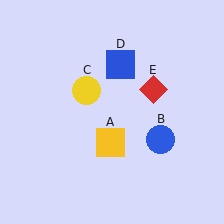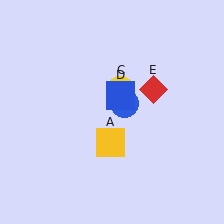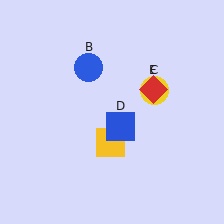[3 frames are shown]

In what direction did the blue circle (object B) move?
The blue circle (object B) moved up and to the left.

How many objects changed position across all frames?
3 objects changed position: blue circle (object B), yellow circle (object C), blue square (object D).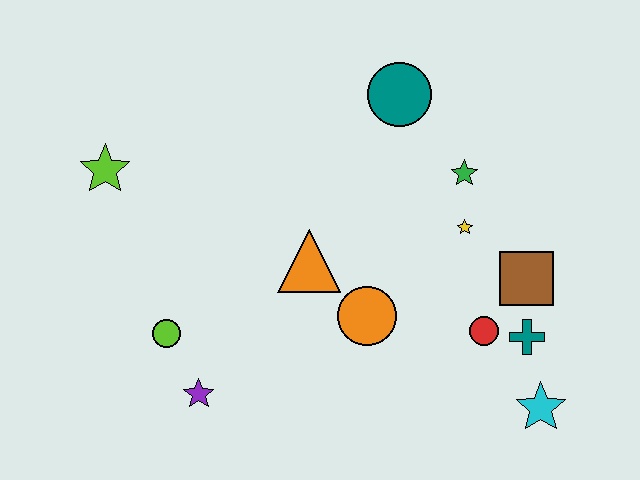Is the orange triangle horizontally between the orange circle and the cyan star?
No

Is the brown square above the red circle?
Yes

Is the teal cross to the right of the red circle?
Yes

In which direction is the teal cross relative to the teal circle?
The teal cross is below the teal circle.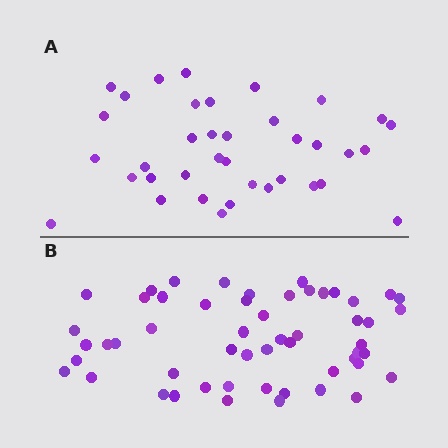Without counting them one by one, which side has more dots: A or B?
Region B (the bottom region) has more dots.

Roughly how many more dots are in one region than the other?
Region B has approximately 15 more dots than region A.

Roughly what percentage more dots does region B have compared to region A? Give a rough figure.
About 45% more.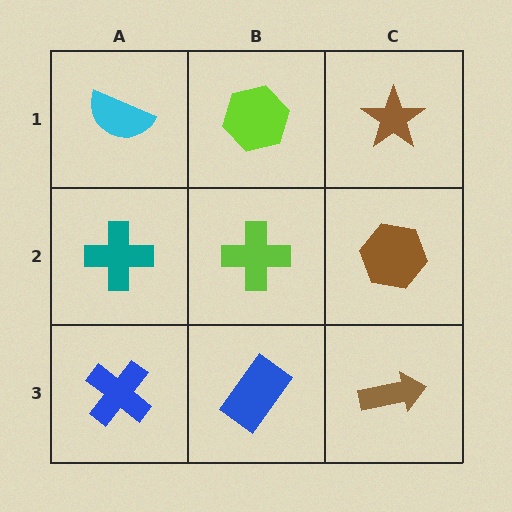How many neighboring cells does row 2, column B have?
4.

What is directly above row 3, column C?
A brown hexagon.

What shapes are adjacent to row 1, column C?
A brown hexagon (row 2, column C), a lime hexagon (row 1, column B).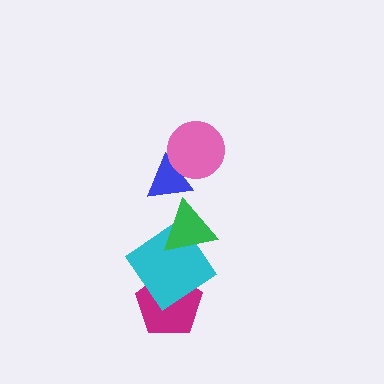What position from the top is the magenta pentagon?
The magenta pentagon is 5th from the top.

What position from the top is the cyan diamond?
The cyan diamond is 4th from the top.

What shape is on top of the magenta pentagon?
The cyan diamond is on top of the magenta pentagon.